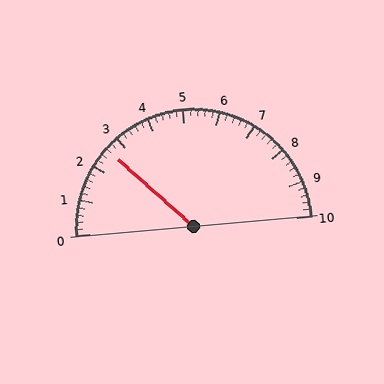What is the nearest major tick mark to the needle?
The nearest major tick mark is 3.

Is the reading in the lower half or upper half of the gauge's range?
The reading is in the lower half of the range (0 to 10).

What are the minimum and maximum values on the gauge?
The gauge ranges from 0 to 10.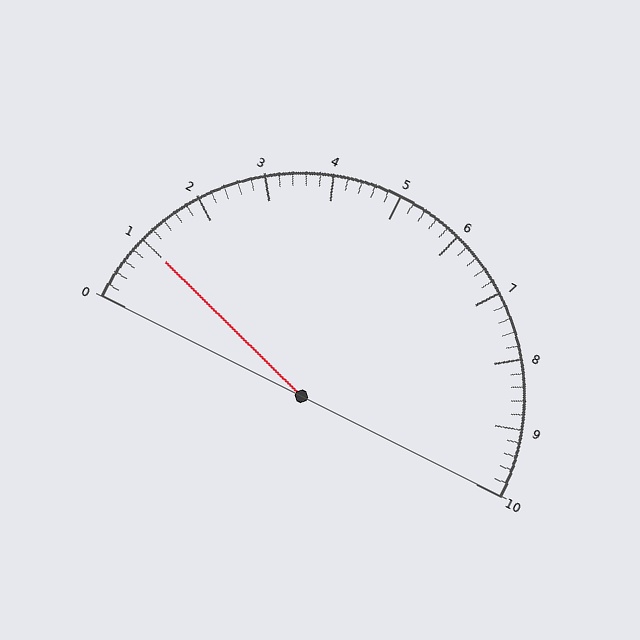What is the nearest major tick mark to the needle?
The nearest major tick mark is 1.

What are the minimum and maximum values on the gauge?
The gauge ranges from 0 to 10.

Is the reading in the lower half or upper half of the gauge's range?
The reading is in the lower half of the range (0 to 10).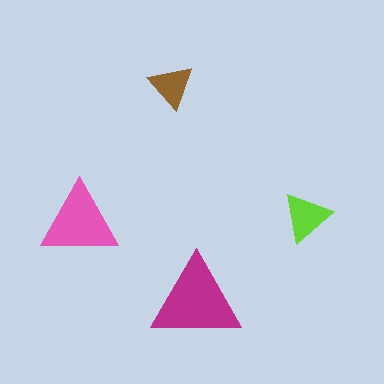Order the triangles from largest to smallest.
the magenta one, the pink one, the lime one, the brown one.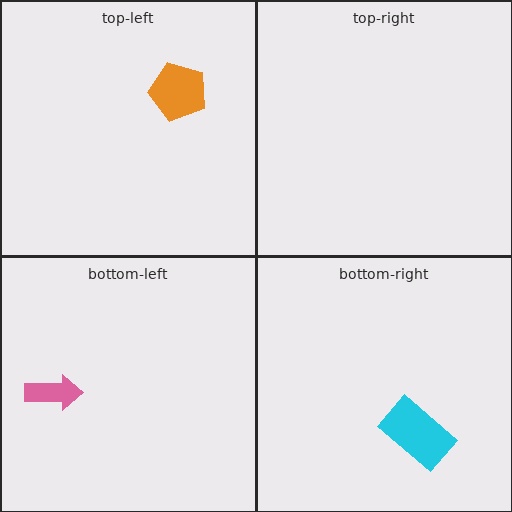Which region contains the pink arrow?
The bottom-left region.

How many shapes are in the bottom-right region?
1.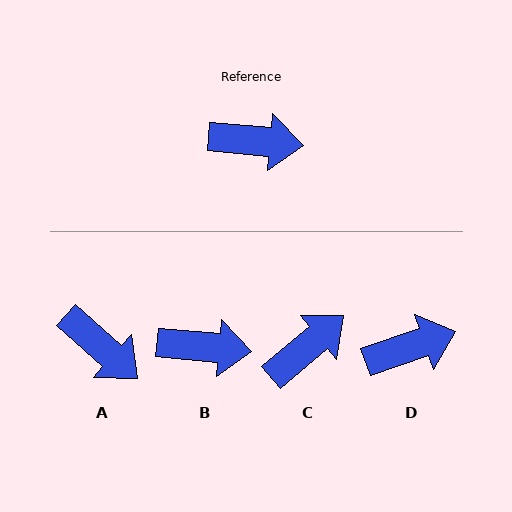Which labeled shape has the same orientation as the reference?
B.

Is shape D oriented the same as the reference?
No, it is off by about 24 degrees.